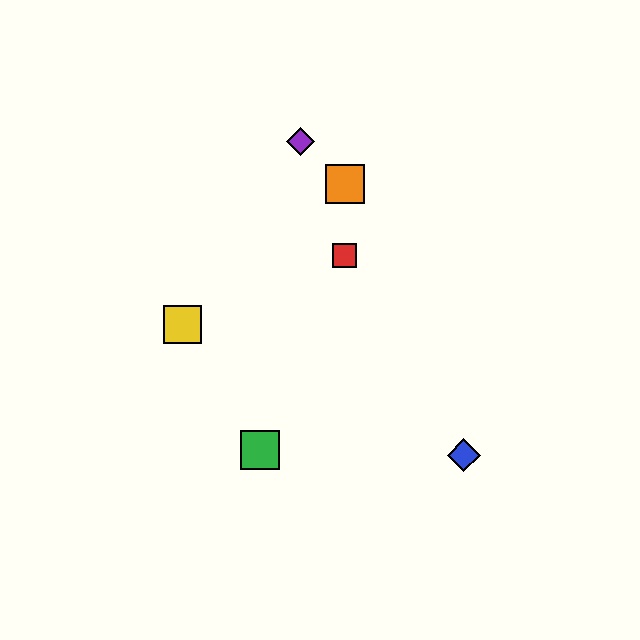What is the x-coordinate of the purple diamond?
The purple diamond is at x≈300.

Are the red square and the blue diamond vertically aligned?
No, the red square is at x≈345 and the blue diamond is at x≈464.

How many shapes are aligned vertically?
2 shapes (the red square, the orange square) are aligned vertically.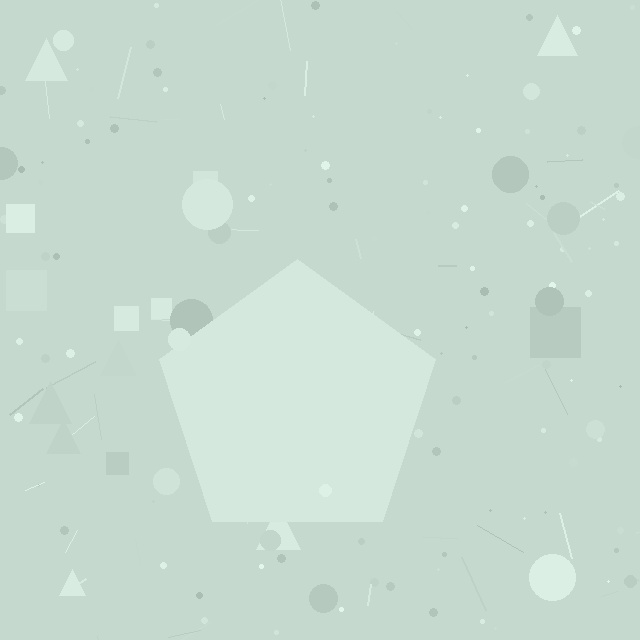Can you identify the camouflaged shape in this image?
The camouflaged shape is a pentagon.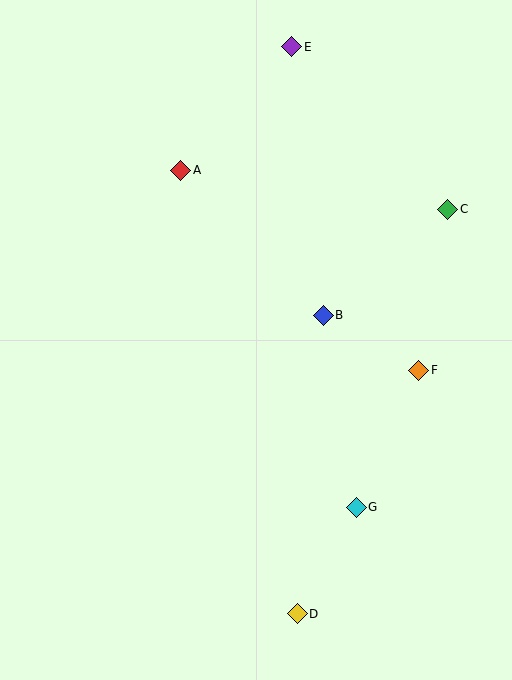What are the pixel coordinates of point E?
Point E is at (292, 47).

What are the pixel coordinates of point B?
Point B is at (323, 315).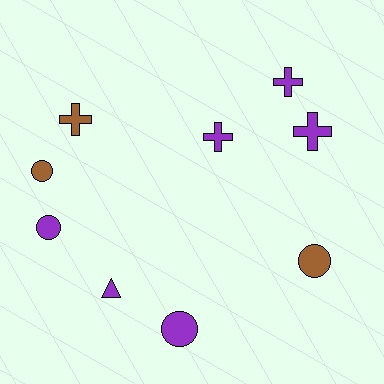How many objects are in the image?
There are 9 objects.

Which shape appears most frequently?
Circle, with 4 objects.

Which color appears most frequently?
Purple, with 6 objects.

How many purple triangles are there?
There is 1 purple triangle.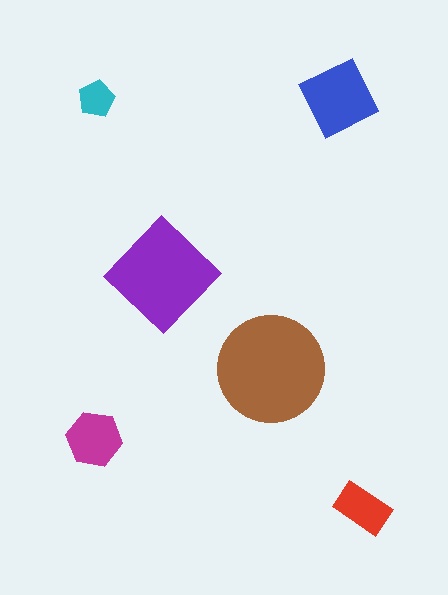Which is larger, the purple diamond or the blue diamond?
The purple diamond.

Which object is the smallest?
The cyan pentagon.